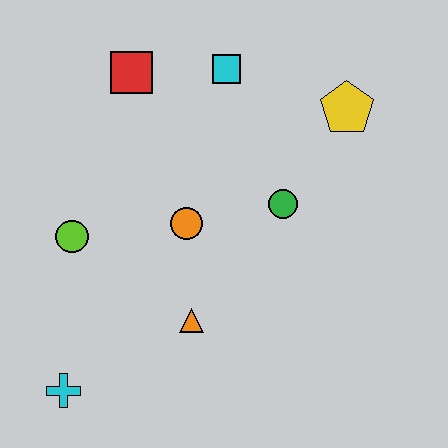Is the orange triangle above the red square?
No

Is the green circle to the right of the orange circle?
Yes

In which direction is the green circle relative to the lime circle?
The green circle is to the right of the lime circle.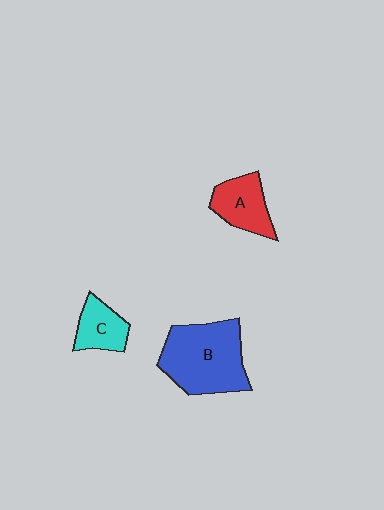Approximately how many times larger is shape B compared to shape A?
Approximately 2.0 times.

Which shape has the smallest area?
Shape C (cyan).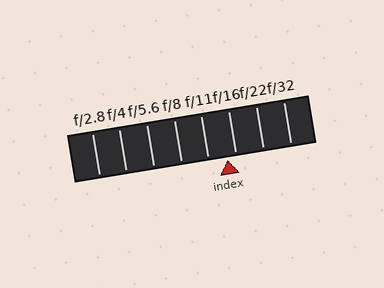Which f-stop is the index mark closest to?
The index mark is closest to f/16.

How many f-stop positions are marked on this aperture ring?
There are 8 f-stop positions marked.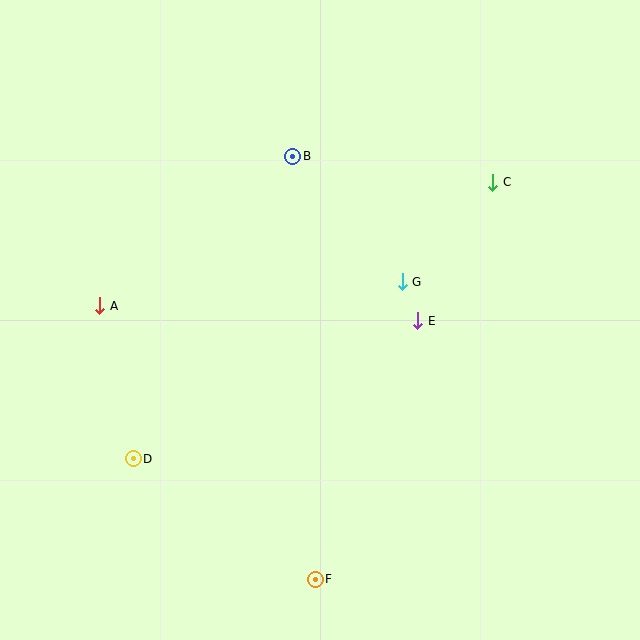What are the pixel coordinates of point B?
Point B is at (293, 156).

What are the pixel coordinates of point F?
Point F is at (315, 579).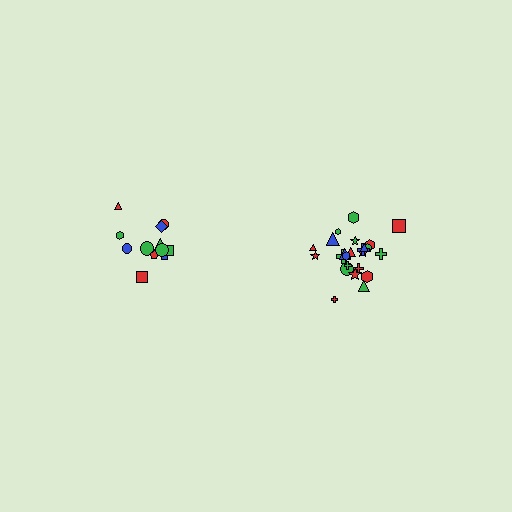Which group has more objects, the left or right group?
The right group.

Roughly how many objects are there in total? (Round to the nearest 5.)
Roughly 35 objects in total.